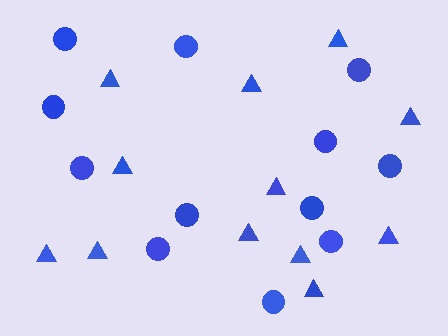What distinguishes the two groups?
There are 2 groups: one group of circles (12) and one group of triangles (12).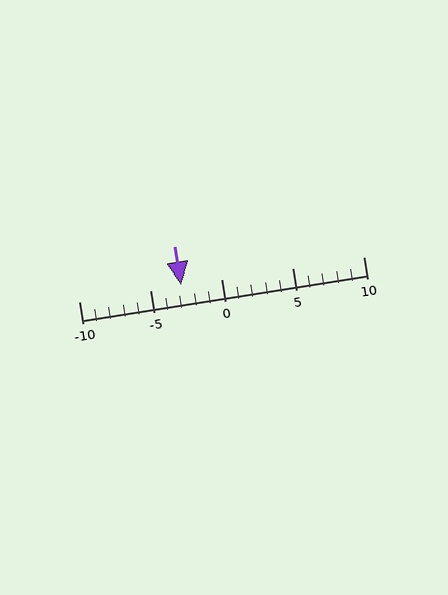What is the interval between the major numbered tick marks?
The major tick marks are spaced 5 units apart.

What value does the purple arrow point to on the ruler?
The purple arrow points to approximately -3.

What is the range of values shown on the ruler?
The ruler shows values from -10 to 10.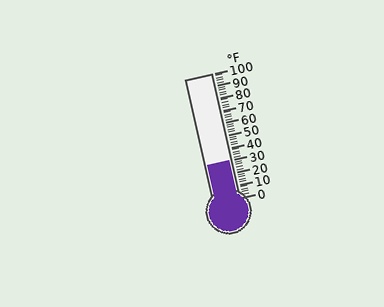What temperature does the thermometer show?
The thermometer shows approximately 30°F.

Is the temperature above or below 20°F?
The temperature is above 20°F.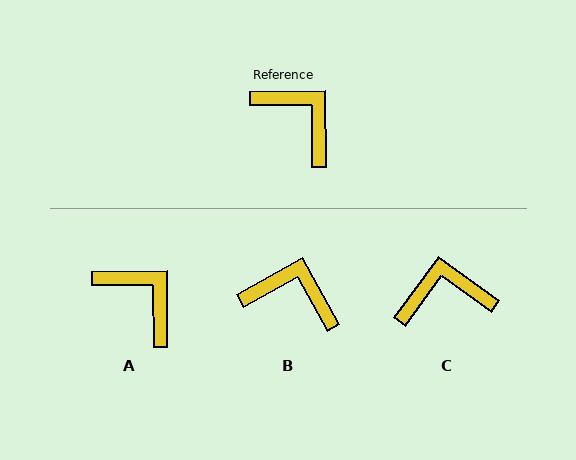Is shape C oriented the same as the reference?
No, it is off by about 54 degrees.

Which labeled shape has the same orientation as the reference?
A.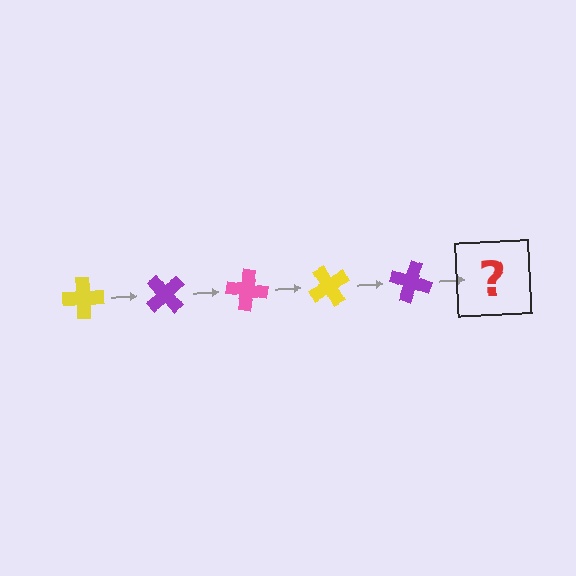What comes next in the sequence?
The next element should be a pink cross, rotated 250 degrees from the start.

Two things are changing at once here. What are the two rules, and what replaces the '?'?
The two rules are that it rotates 50 degrees each step and the color cycles through yellow, purple, and pink. The '?' should be a pink cross, rotated 250 degrees from the start.